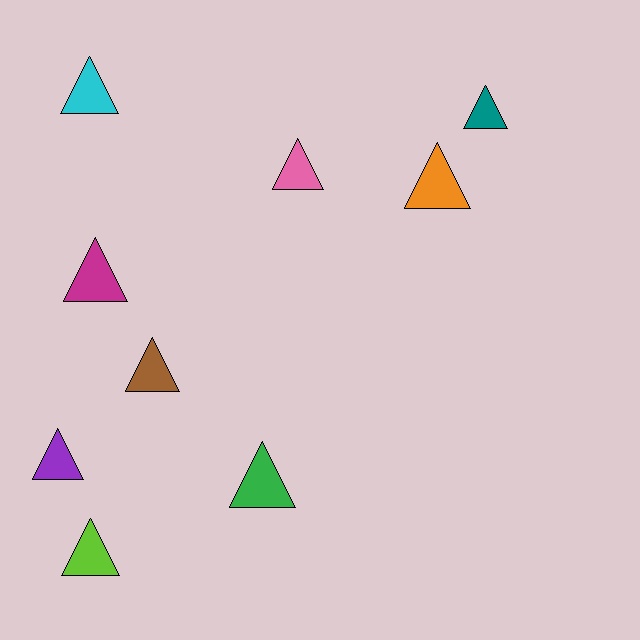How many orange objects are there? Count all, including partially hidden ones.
There is 1 orange object.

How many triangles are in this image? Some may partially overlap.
There are 9 triangles.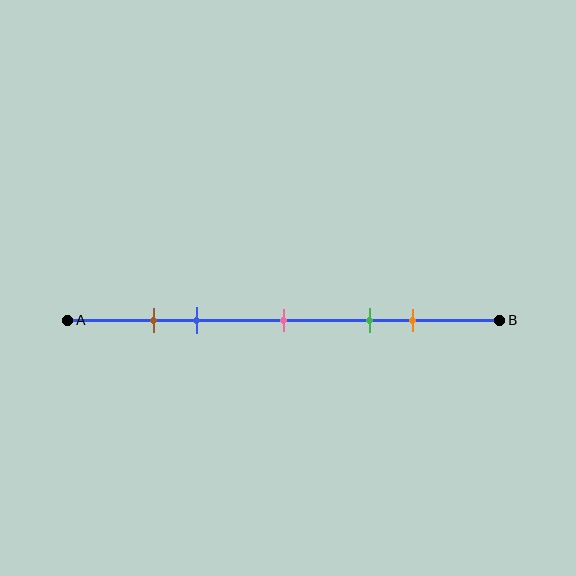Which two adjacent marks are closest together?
The brown and blue marks are the closest adjacent pair.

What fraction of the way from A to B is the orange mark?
The orange mark is approximately 80% (0.8) of the way from A to B.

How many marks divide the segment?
There are 5 marks dividing the segment.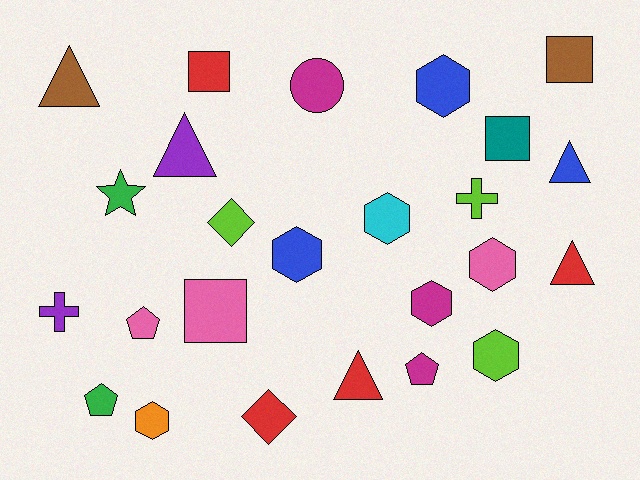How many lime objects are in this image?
There are 3 lime objects.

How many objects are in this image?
There are 25 objects.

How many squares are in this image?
There are 4 squares.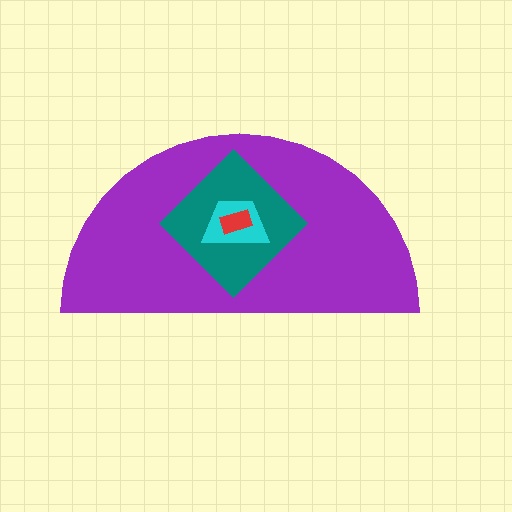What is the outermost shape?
The purple semicircle.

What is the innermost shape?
The red rectangle.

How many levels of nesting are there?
4.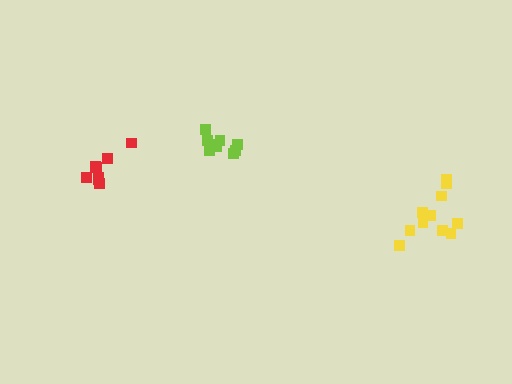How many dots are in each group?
Group 1: 11 dots, Group 2: 8 dots, Group 3: 9 dots (28 total).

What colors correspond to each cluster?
The clusters are colored: yellow, red, lime.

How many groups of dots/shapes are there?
There are 3 groups.